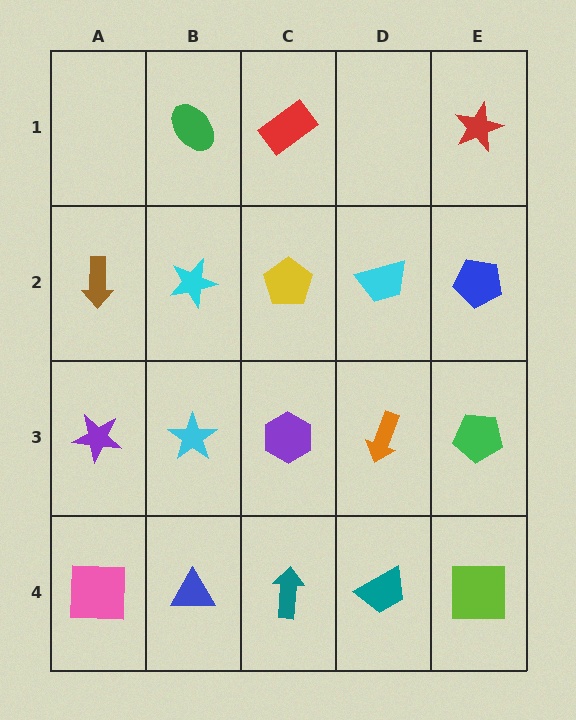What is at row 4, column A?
A pink square.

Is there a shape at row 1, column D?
No, that cell is empty.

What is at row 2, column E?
A blue pentagon.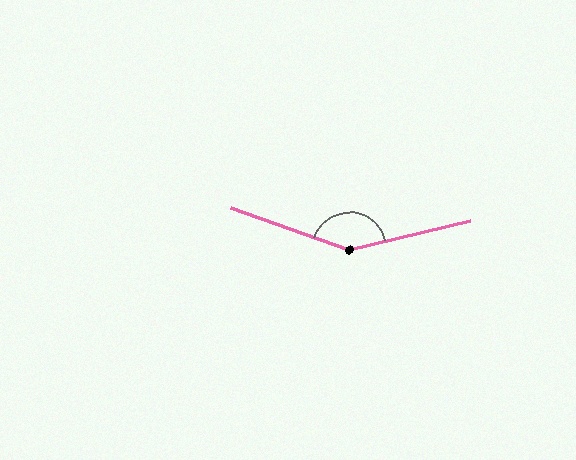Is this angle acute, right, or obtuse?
It is obtuse.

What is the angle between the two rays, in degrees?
Approximately 148 degrees.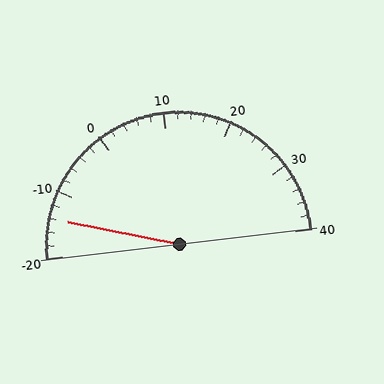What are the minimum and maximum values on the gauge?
The gauge ranges from -20 to 40.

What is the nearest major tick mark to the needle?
The nearest major tick mark is -10.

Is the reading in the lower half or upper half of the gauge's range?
The reading is in the lower half of the range (-20 to 40).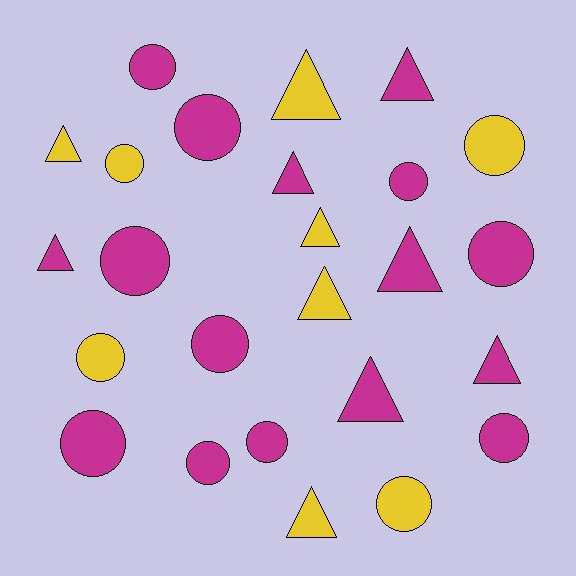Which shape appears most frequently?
Circle, with 14 objects.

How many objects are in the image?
There are 25 objects.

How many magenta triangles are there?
There are 6 magenta triangles.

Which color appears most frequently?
Magenta, with 16 objects.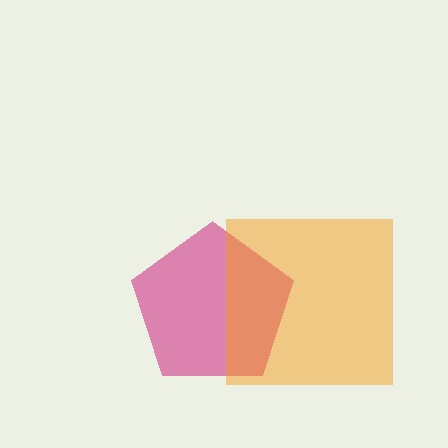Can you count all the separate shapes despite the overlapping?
Yes, there are 2 separate shapes.